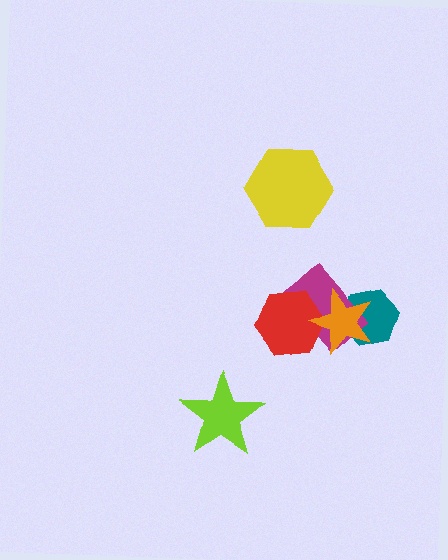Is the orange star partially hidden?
No, no other shape covers it.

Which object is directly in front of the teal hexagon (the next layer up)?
The magenta rectangle is directly in front of the teal hexagon.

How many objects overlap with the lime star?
0 objects overlap with the lime star.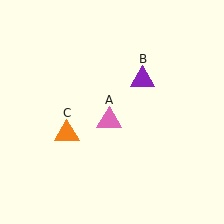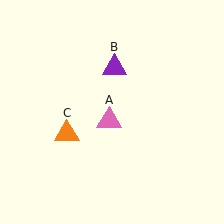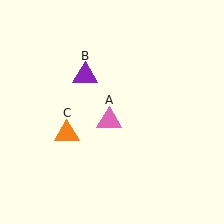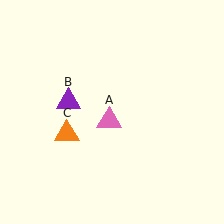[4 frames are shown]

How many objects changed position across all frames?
1 object changed position: purple triangle (object B).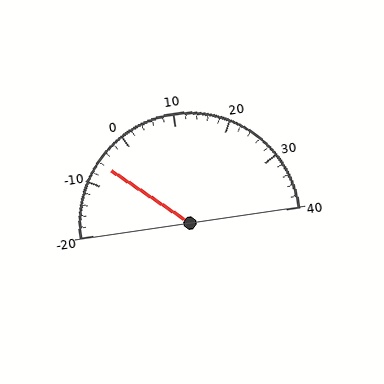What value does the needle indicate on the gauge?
The needle indicates approximately -6.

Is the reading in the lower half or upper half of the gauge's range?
The reading is in the lower half of the range (-20 to 40).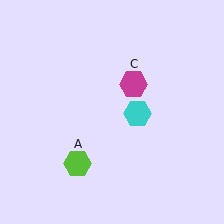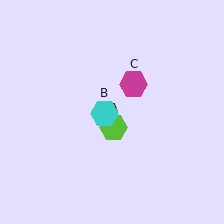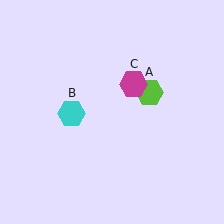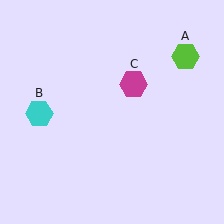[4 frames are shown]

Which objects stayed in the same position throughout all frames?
Magenta hexagon (object C) remained stationary.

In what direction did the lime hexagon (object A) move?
The lime hexagon (object A) moved up and to the right.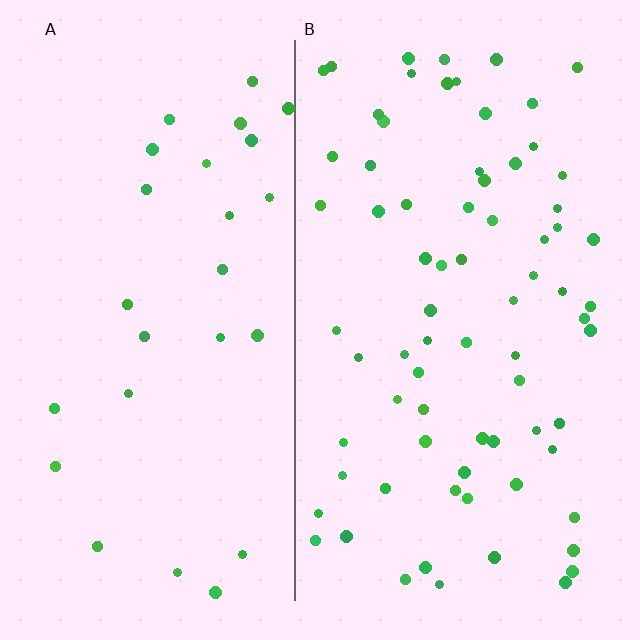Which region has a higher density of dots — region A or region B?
B (the right).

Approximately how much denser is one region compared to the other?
Approximately 2.7× — region B over region A.